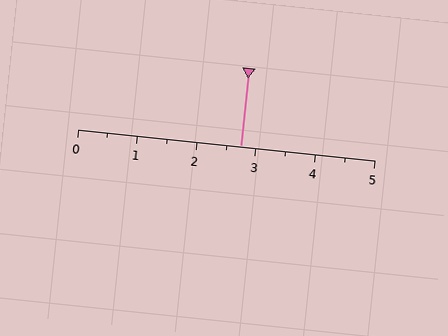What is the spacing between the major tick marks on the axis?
The major ticks are spaced 1 apart.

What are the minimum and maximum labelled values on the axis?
The axis runs from 0 to 5.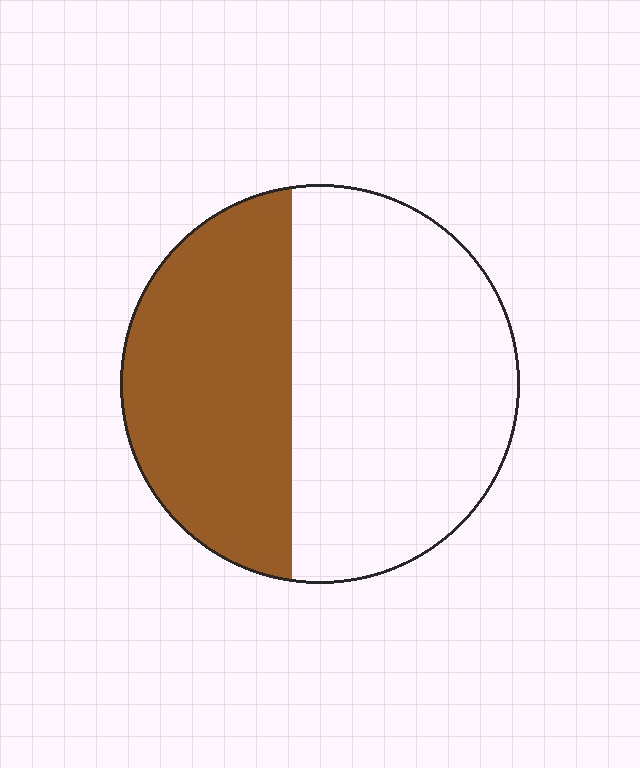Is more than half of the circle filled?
No.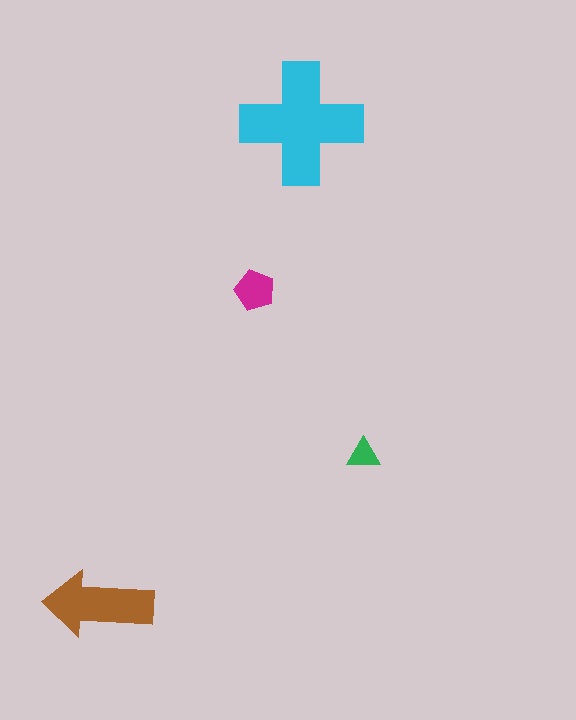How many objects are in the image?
There are 4 objects in the image.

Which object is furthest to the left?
The brown arrow is leftmost.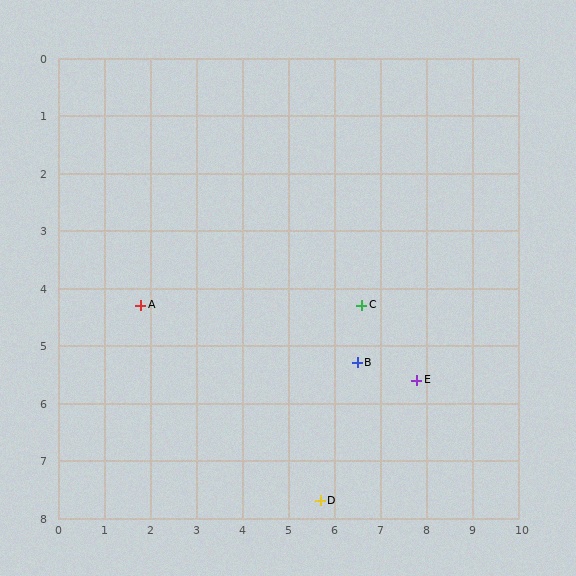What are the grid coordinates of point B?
Point B is at approximately (6.5, 5.3).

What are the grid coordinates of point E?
Point E is at approximately (7.8, 5.6).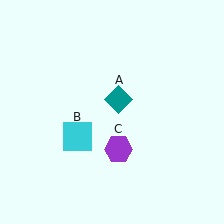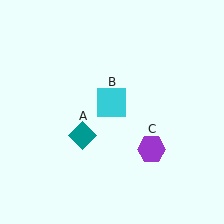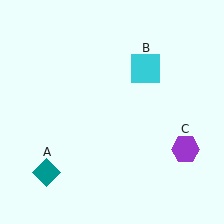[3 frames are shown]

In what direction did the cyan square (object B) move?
The cyan square (object B) moved up and to the right.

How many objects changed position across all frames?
3 objects changed position: teal diamond (object A), cyan square (object B), purple hexagon (object C).